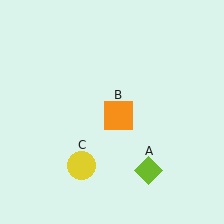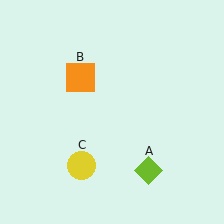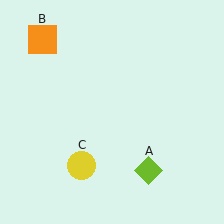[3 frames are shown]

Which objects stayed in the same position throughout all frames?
Lime diamond (object A) and yellow circle (object C) remained stationary.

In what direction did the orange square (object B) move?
The orange square (object B) moved up and to the left.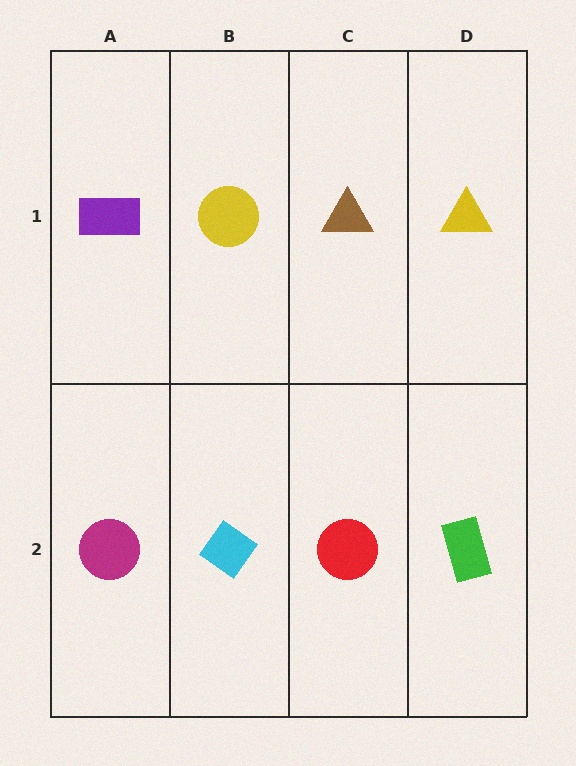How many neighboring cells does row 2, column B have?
3.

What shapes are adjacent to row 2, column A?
A purple rectangle (row 1, column A), a cyan diamond (row 2, column B).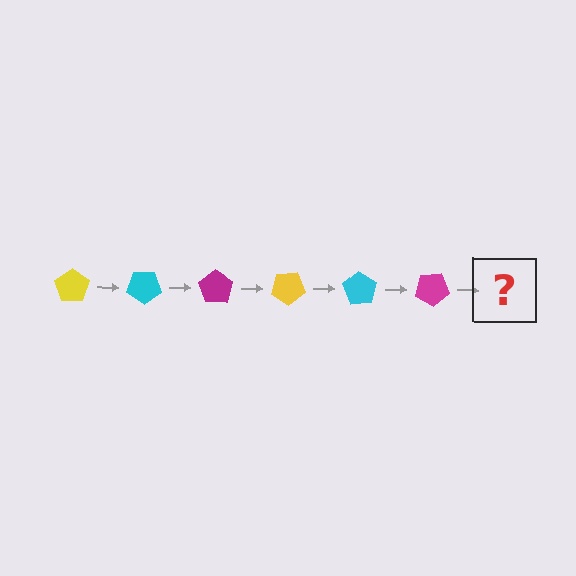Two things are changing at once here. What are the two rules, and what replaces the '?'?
The two rules are that it rotates 35 degrees each step and the color cycles through yellow, cyan, and magenta. The '?' should be a yellow pentagon, rotated 210 degrees from the start.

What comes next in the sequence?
The next element should be a yellow pentagon, rotated 210 degrees from the start.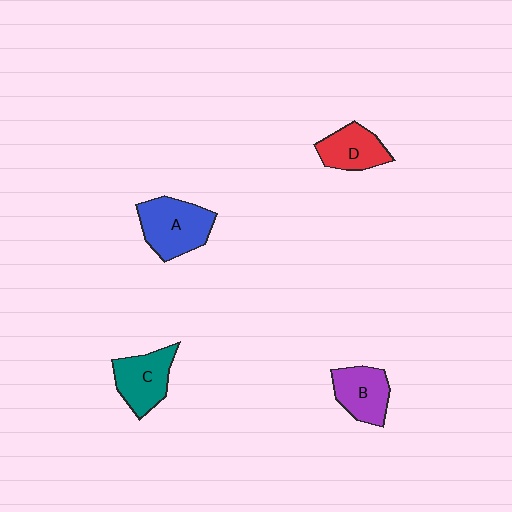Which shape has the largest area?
Shape A (blue).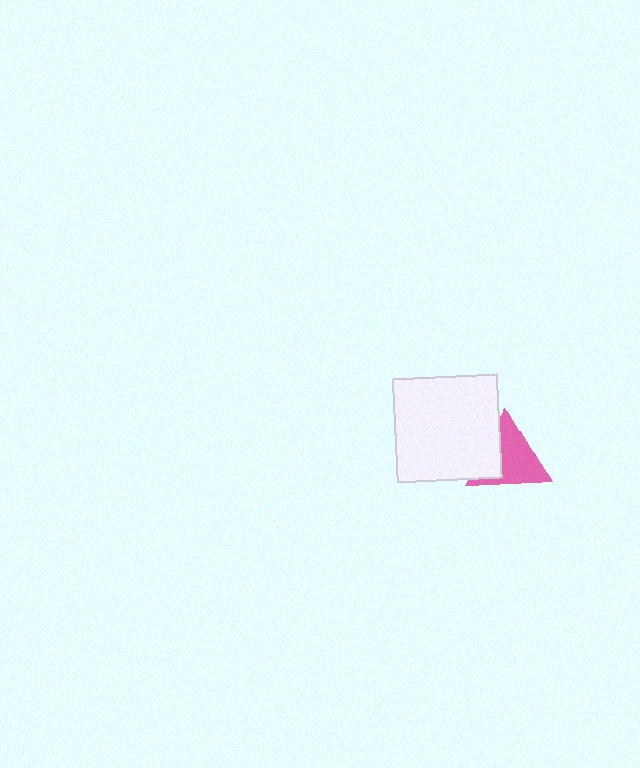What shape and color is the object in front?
The object in front is a white square.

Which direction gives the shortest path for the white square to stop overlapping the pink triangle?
Moving left gives the shortest separation.